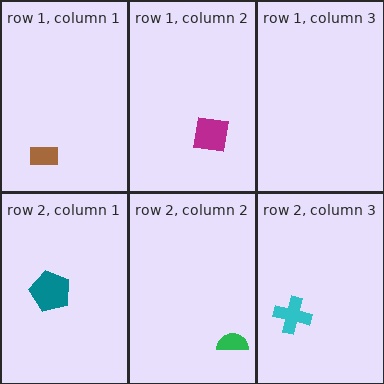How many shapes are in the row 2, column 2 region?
1.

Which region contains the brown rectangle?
The row 1, column 1 region.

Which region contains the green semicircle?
The row 2, column 2 region.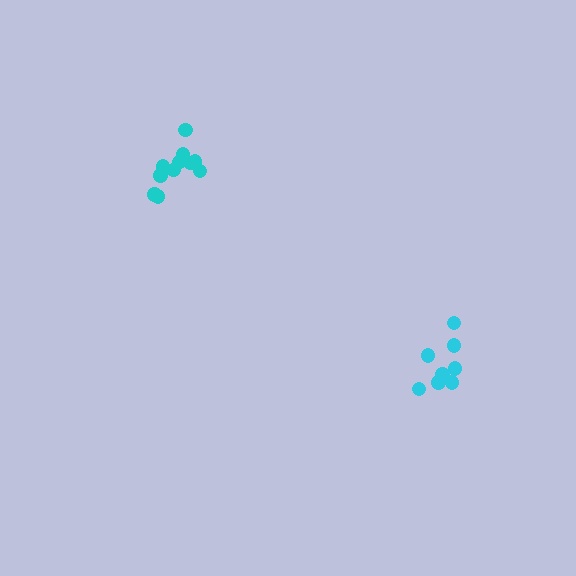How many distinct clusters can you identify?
There are 2 distinct clusters.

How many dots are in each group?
Group 1: 8 dots, Group 2: 11 dots (19 total).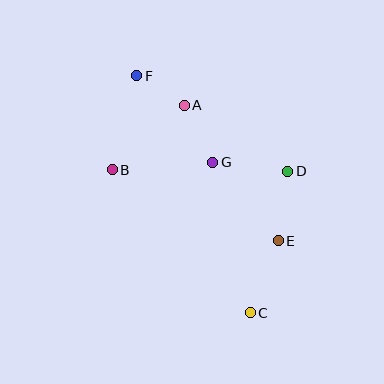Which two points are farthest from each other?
Points C and F are farthest from each other.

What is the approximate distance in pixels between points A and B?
The distance between A and B is approximately 96 pixels.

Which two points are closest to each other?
Points A and F are closest to each other.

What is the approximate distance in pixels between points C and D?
The distance between C and D is approximately 146 pixels.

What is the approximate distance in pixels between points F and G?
The distance between F and G is approximately 115 pixels.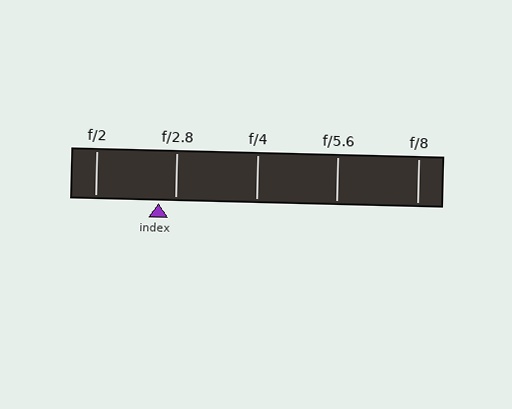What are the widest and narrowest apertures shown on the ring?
The widest aperture shown is f/2 and the narrowest is f/8.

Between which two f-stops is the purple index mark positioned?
The index mark is between f/2 and f/2.8.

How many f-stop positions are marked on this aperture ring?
There are 5 f-stop positions marked.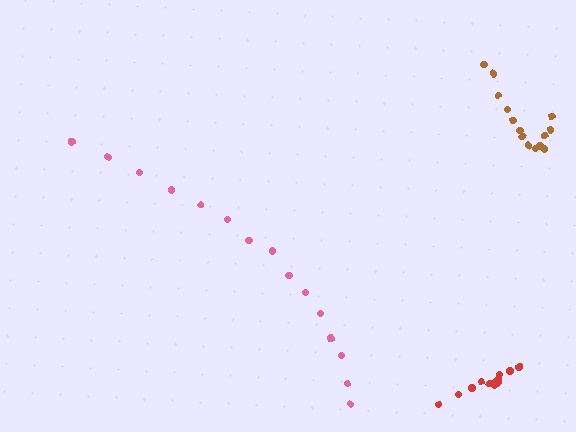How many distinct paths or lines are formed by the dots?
There are 3 distinct paths.